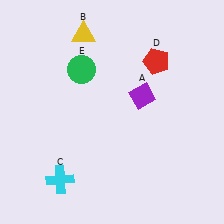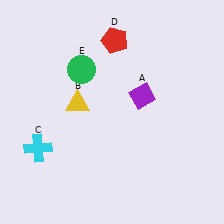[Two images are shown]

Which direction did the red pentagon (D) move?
The red pentagon (D) moved left.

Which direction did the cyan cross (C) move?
The cyan cross (C) moved up.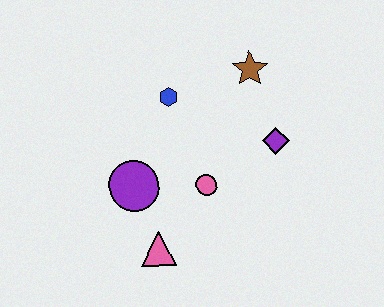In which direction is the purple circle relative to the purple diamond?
The purple circle is to the left of the purple diamond.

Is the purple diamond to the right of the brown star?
Yes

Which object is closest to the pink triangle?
The purple circle is closest to the pink triangle.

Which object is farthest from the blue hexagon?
The pink triangle is farthest from the blue hexagon.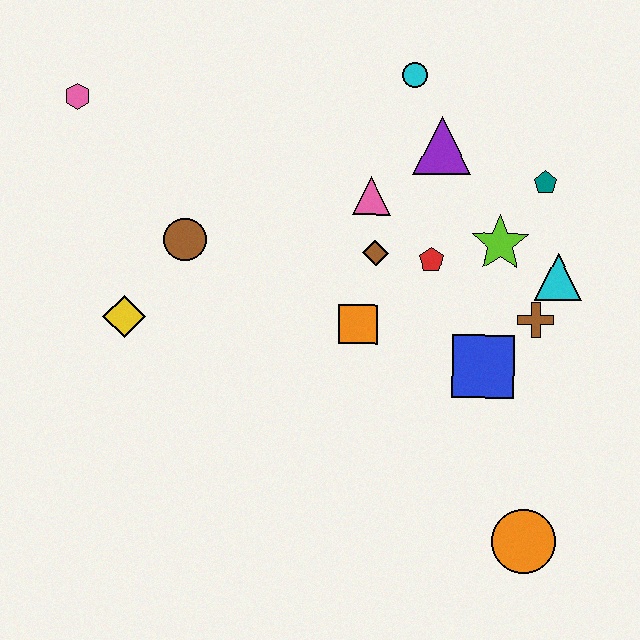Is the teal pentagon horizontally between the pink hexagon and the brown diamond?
No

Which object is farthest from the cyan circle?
The orange circle is farthest from the cyan circle.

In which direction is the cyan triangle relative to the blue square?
The cyan triangle is above the blue square.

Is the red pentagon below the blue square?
No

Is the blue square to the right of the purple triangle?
Yes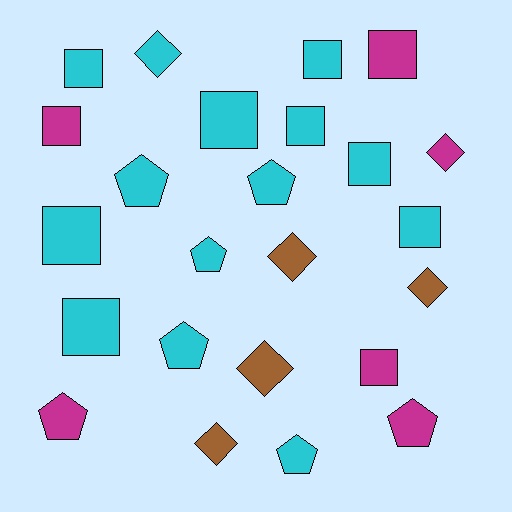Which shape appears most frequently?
Square, with 11 objects.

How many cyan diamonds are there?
There is 1 cyan diamond.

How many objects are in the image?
There are 24 objects.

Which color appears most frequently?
Cyan, with 14 objects.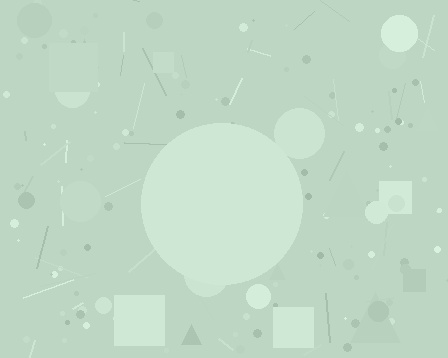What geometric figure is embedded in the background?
A circle is embedded in the background.